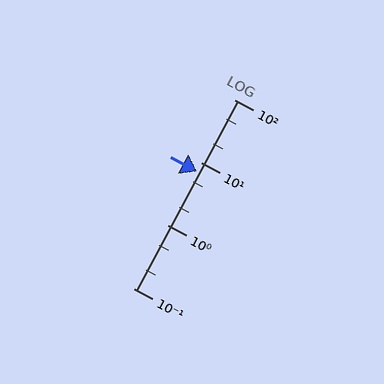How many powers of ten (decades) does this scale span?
The scale spans 3 decades, from 0.1 to 100.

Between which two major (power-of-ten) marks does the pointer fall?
The pointer is between 1 and 10.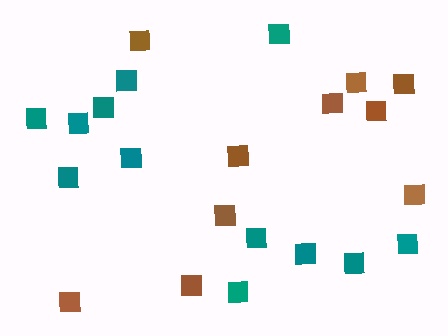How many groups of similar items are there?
There are 2 groups: one group of teal squares (12) and one group of brown squares (10).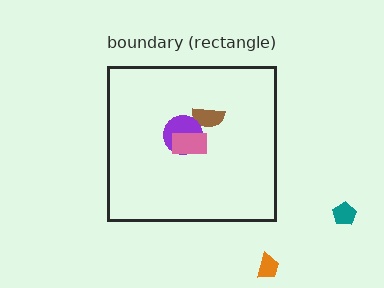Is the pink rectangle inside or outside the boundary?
Inside.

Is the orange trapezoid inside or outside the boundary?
Outside.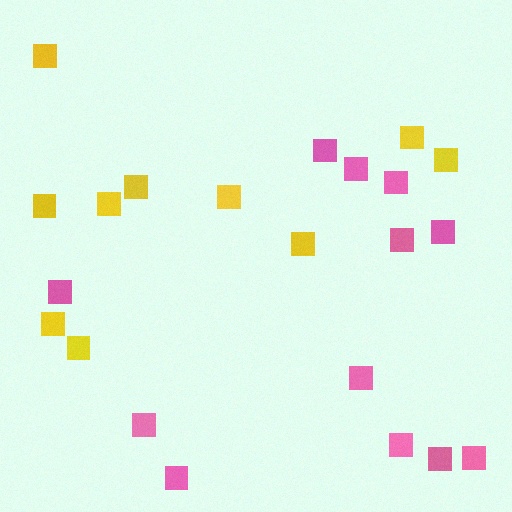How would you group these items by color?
There are 2 groups: one group of pink squares (12) and one group of yellow squares (10).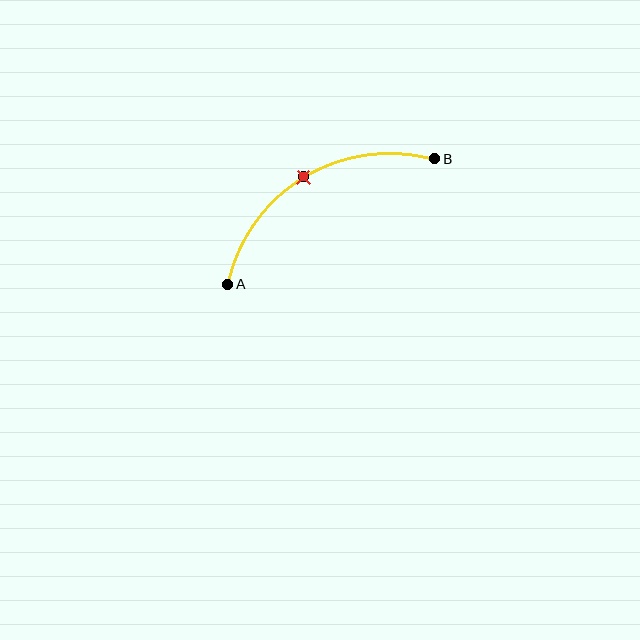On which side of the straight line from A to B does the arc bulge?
The arc bulges above the straight line connecting A and B.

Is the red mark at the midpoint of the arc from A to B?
Yes. The red mark lies on the arc at equal arc-length from both A and B — it is the arc midpoint.